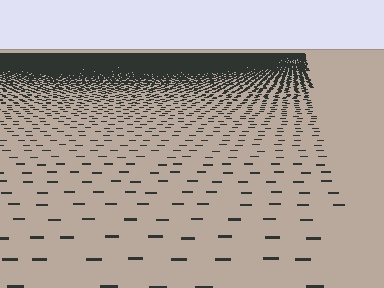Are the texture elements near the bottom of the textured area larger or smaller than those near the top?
Larger. Near the bottom, elements are closer to the viewer and appear at a bigger on-screen size.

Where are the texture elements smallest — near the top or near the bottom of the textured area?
Near the top.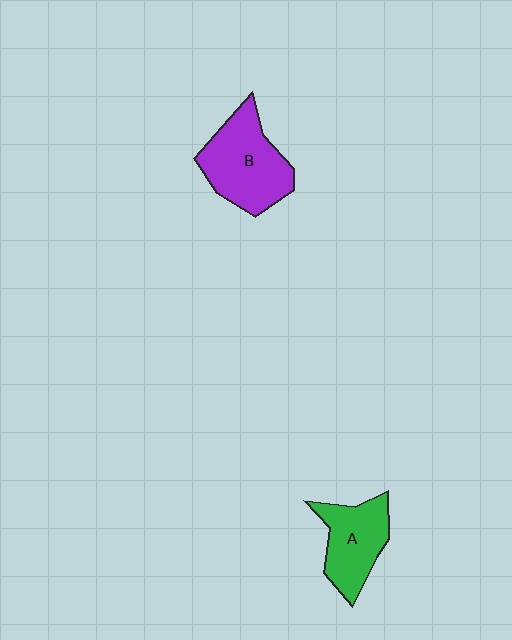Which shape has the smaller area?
Shape A (green).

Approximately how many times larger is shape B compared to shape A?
Approximately 1.3 times.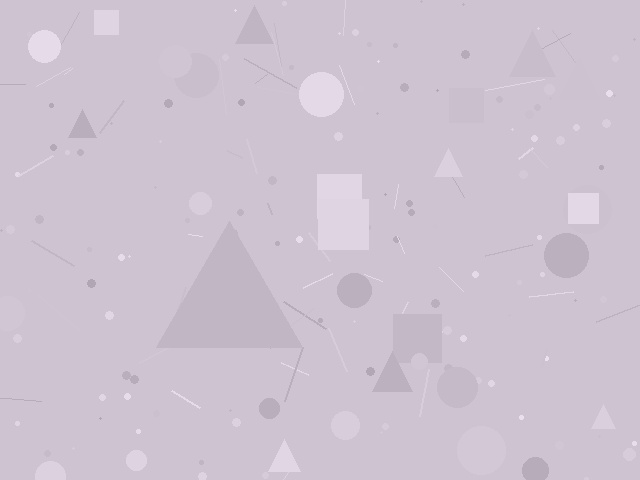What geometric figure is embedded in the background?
A triangle is embedded in the background.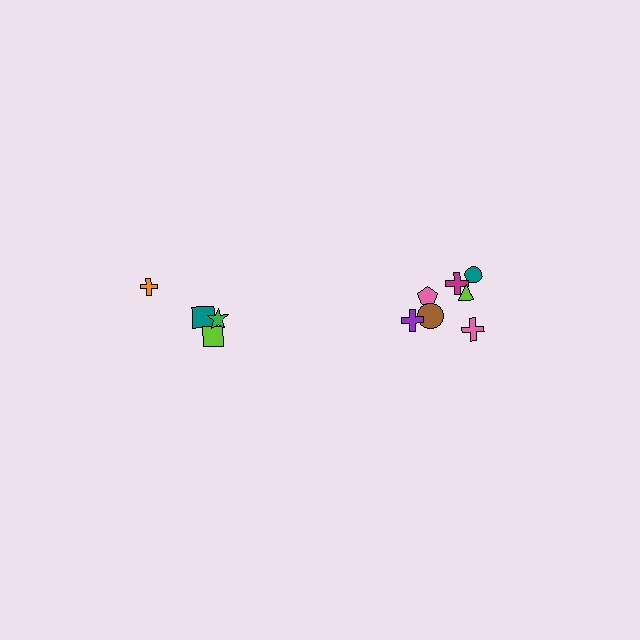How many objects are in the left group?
There are 4 objects.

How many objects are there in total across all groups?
There are 11 objects.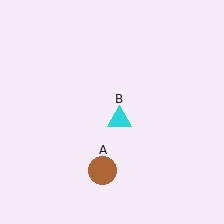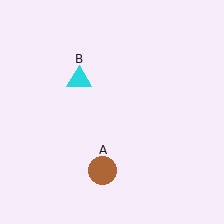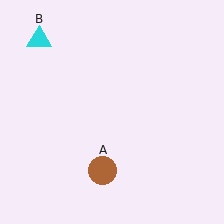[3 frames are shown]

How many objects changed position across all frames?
1 object changed position: cyan triangle (object B).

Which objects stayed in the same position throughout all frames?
Brown circle (object A) remained stationary.